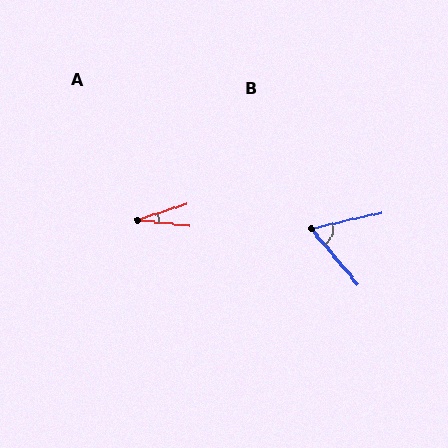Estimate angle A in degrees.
Approximately 25 degrees.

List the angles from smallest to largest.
A (25°), B (63°).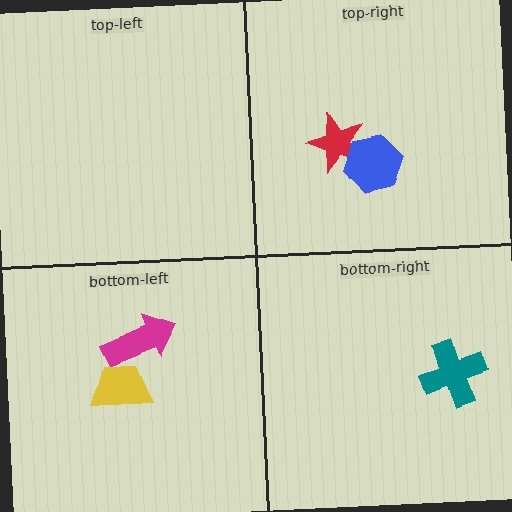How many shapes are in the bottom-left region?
2.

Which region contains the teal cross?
The bottom-right region.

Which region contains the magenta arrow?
The bottom-left region.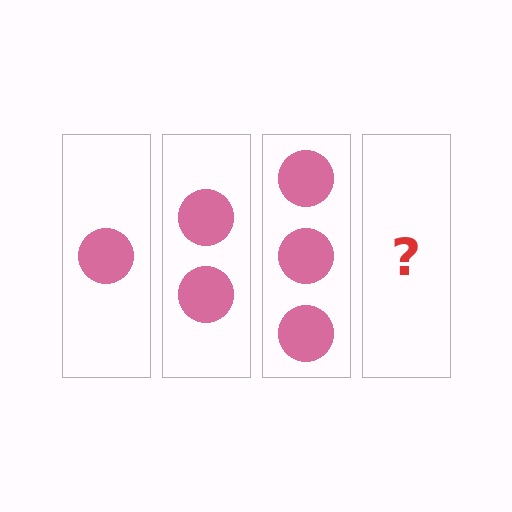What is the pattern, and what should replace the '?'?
The pattern is that each step adds one more circle. The '?' should be 4 circles.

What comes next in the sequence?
The next element should be 4 circles.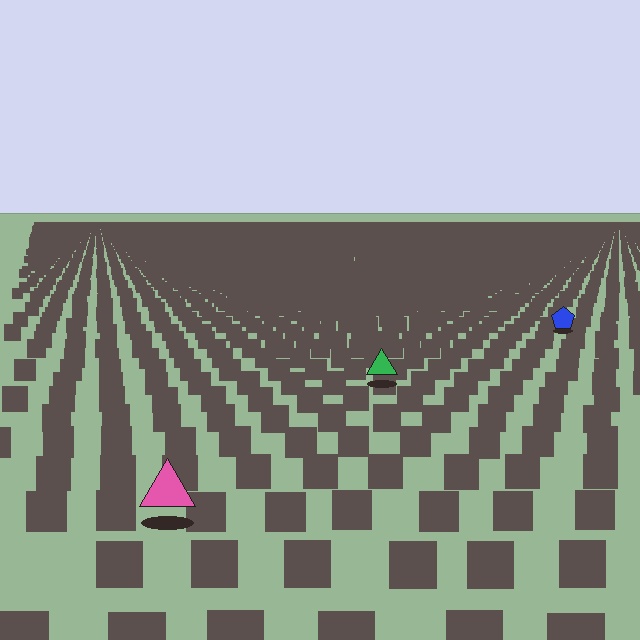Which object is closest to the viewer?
The pink triangle is closest. The texture marks near it are larger and more spread out.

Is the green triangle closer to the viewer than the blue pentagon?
Yes. The green triangle is closer — you can tell from the texture gradient: the ground texture is coarser near it.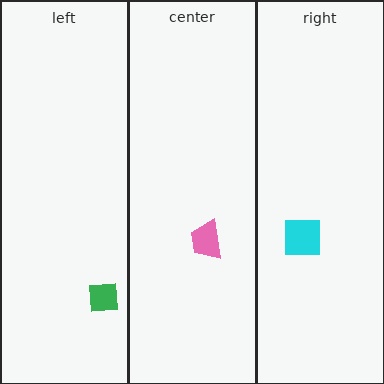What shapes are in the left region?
The green square.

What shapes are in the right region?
The cyan square.